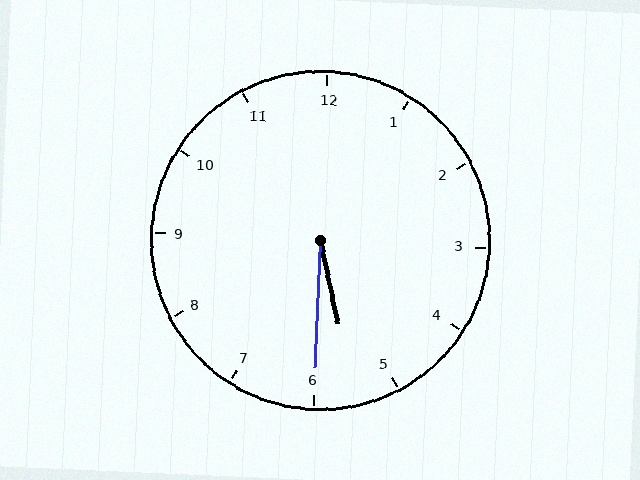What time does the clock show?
5:30.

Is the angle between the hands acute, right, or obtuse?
It is acute.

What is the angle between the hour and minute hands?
Approximately 15 degrees.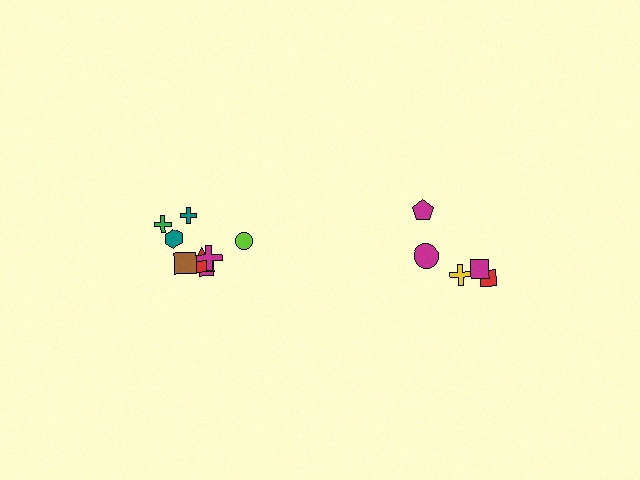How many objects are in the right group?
There are 5 objects.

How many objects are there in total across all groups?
There are 13 objects.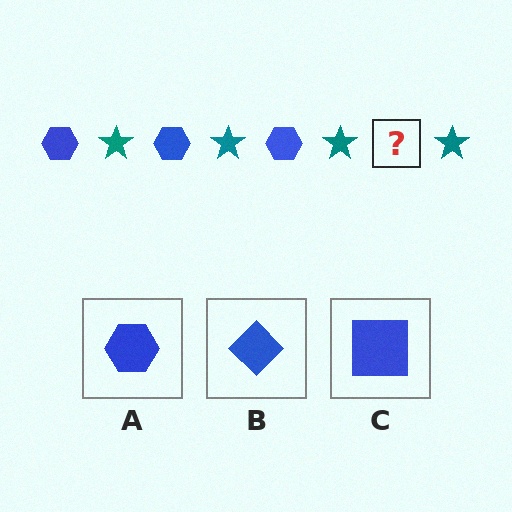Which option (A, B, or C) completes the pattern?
A.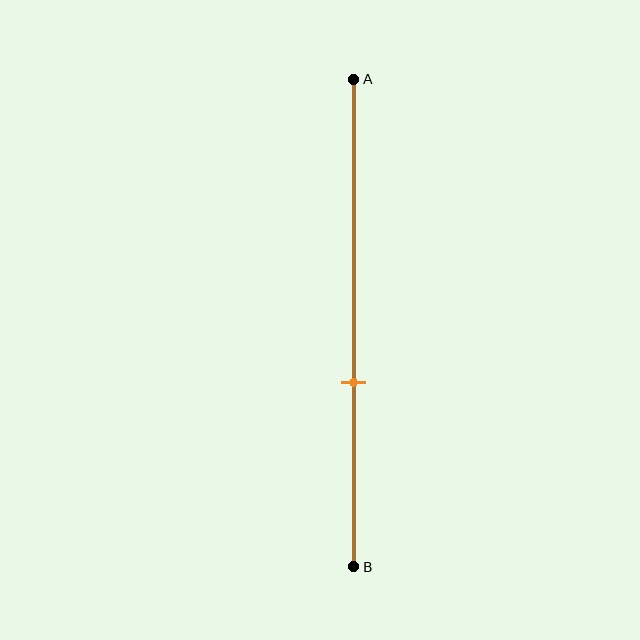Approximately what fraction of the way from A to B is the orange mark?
The orange mark is approximately 60% of the way from A to B.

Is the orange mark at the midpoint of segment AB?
No, the mark is at about 60% from A, not at the 50% midpoint.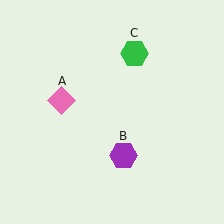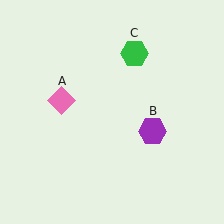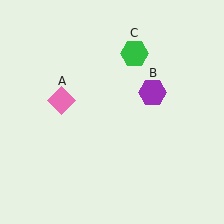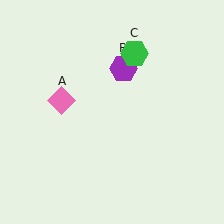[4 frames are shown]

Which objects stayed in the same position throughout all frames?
Pink diamond (object A) and green hexagon (object C) remained stationary.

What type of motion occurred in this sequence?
The purple hexagon (object B) rotated counterclockwise around the center of the scene.